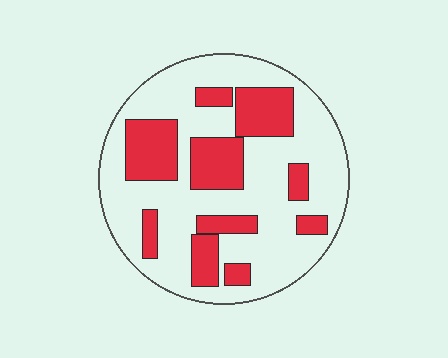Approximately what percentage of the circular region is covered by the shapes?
Approximately 30%.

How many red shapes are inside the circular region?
10.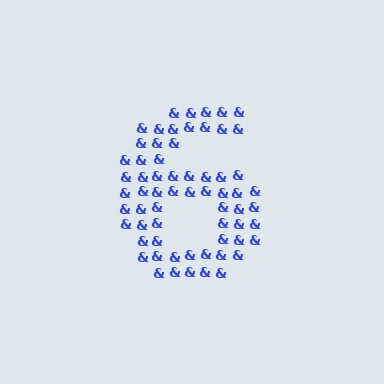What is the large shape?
The large shape is the digit 6.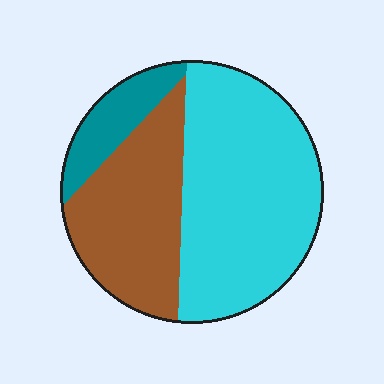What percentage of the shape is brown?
Brown takes up between a quarter and a half of the shape.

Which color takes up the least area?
Teal, at roughly 10%.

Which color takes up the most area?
Cyan, at roughly 55%.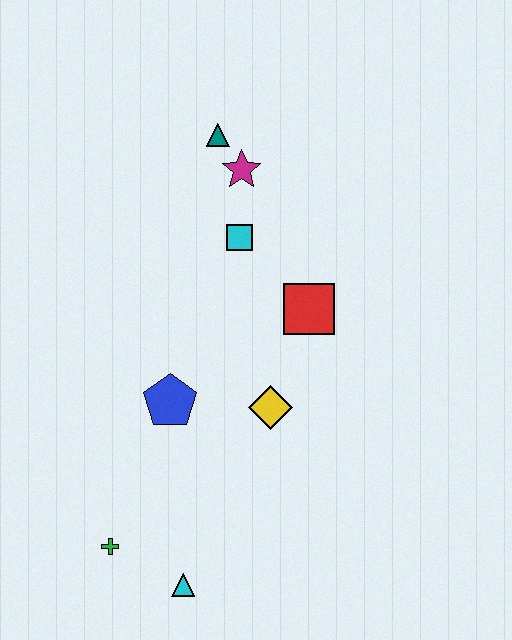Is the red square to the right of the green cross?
Yes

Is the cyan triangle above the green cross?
No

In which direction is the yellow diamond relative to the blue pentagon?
The yellow diamond is to the right of the blue pentagon.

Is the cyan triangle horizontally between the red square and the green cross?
Yes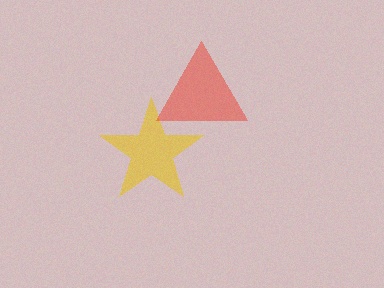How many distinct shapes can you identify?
There are 2 distinct shapes: a yellow star, a red triangle.